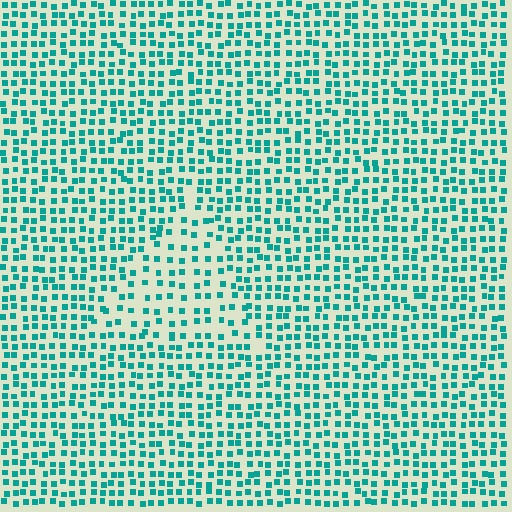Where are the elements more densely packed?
The elements are more densely packed outside the triangle boundary.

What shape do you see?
I see a triangle.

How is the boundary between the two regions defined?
The boundary is defined by a change in element density (approximately 1.7x ratio). All elements are the same color, size, and shape.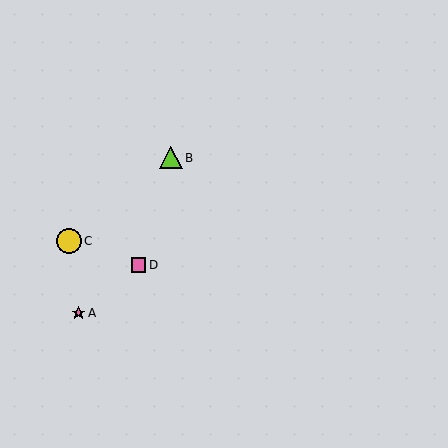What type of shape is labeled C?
Shape C is a yellow circle.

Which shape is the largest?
The yellow circle (labeled C) is the largest.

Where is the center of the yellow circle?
The center of the yellow circle is at (69, 241).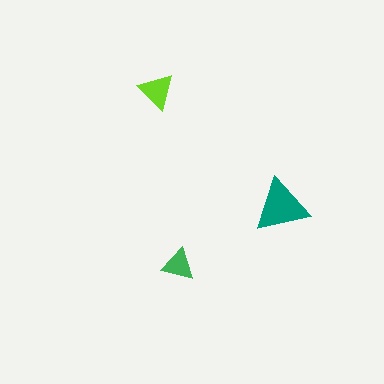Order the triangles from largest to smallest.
the teal one, the lime one, the green one.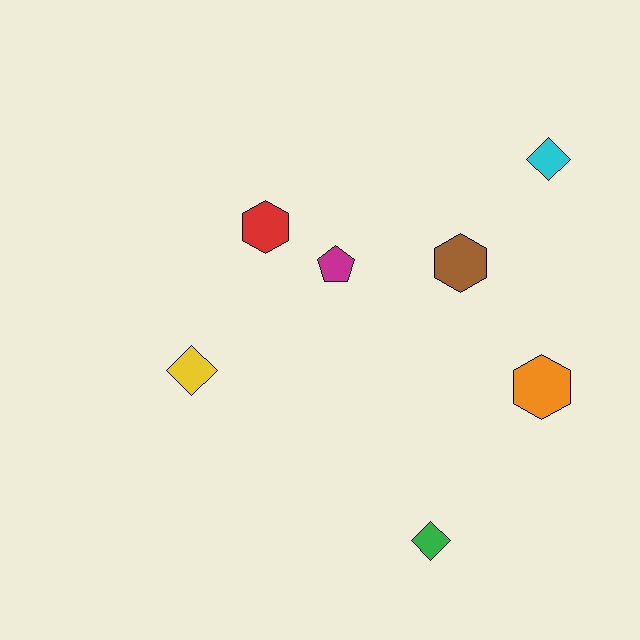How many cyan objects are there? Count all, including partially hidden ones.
There is 1 cyan object.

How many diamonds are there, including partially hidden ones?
There are 3 diamonds.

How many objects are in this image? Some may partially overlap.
There are 7 objects.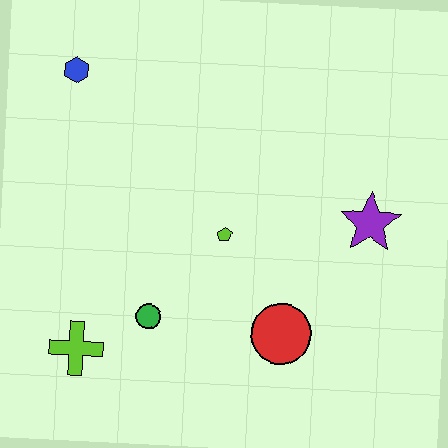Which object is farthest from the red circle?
The blue hexagon is farthest from the red circle.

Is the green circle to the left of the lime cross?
No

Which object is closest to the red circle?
The lime pentagon is closest to the red circle.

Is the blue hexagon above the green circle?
Yes